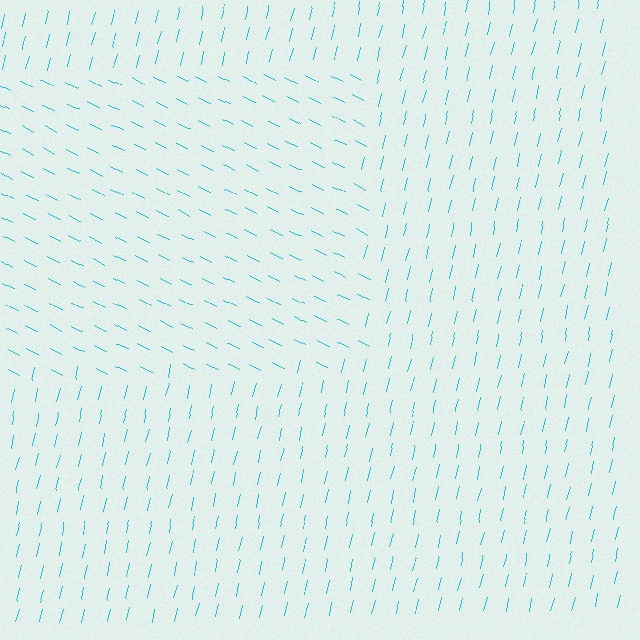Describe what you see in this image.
The image is filled with small cyan line segments. A rectangle region in the image has lines oriented differently from the surrounding lines, creating a visible texture boundary.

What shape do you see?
I see a rectangle.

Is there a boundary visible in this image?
Yes, there is a texture boundary formed by a change in line orientation.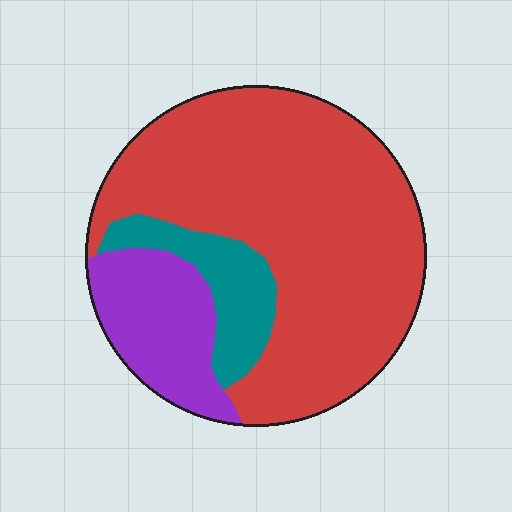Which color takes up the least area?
Teal, at roughly 10%.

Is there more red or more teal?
Red.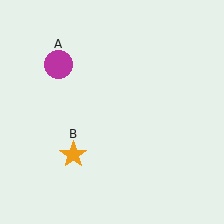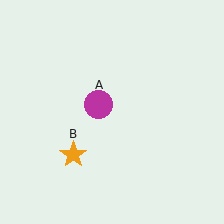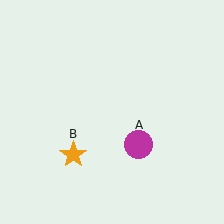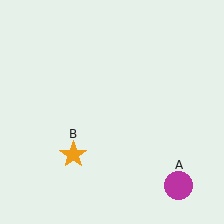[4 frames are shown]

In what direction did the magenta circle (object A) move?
The magenta circle (object A) moved down and to the right.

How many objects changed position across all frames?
1 object changed position: magenta circle (object A).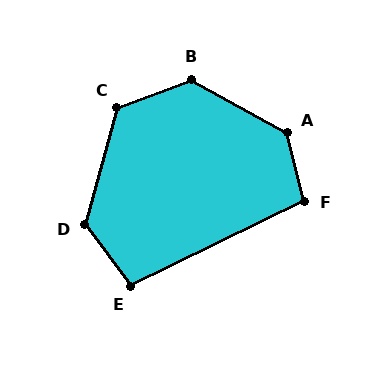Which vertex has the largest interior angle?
A, at approximately 132 degrees.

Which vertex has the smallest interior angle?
E, at approximately 101 degrees.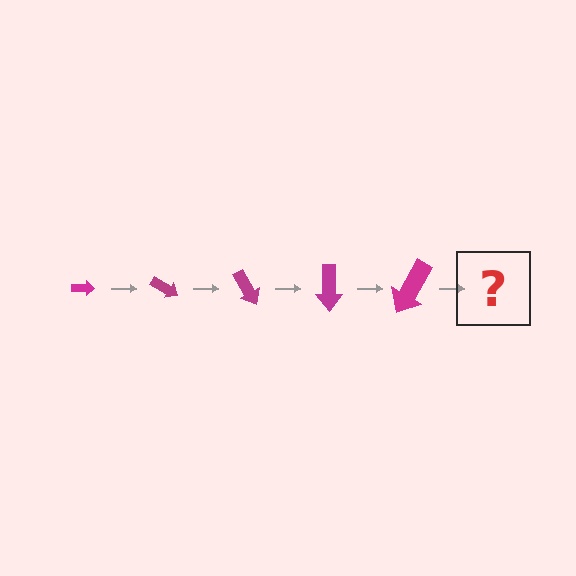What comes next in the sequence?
The next element should be an arrow, larger than the previous one and rotated 150 degrees from the start.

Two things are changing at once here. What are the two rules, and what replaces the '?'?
The two rules are that the arrow grows larger each step and it rotates 30 degrees each step. The '?' should be an arrow, larger than the previous one and rotated 150 degrees from the start.